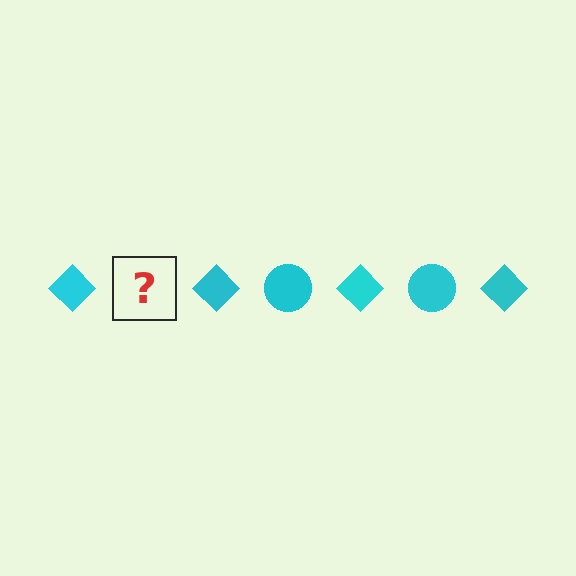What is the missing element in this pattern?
The missing element is a cyan circle.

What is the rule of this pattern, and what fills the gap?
The rule is that the pattern cycles through diamond, circle shapes in cyan. The gap should be filled with a cyan circle.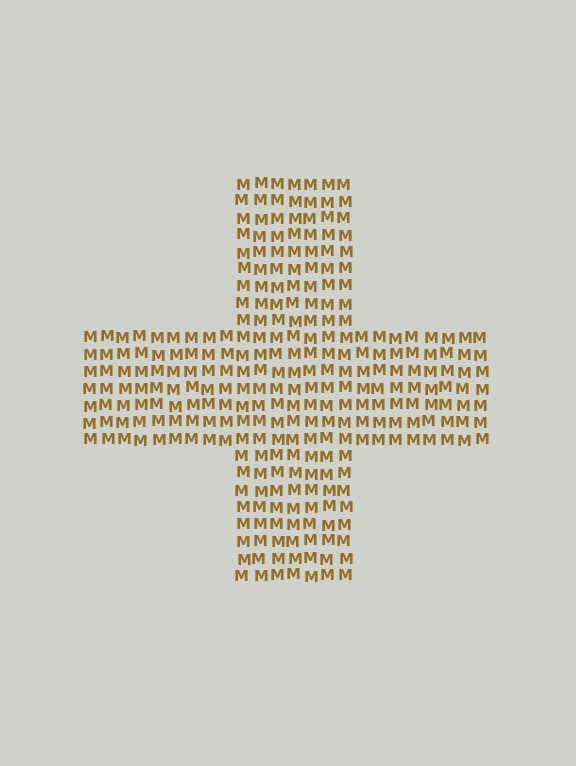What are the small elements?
The small elements are letter M's.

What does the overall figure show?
The overall figure shows a cross.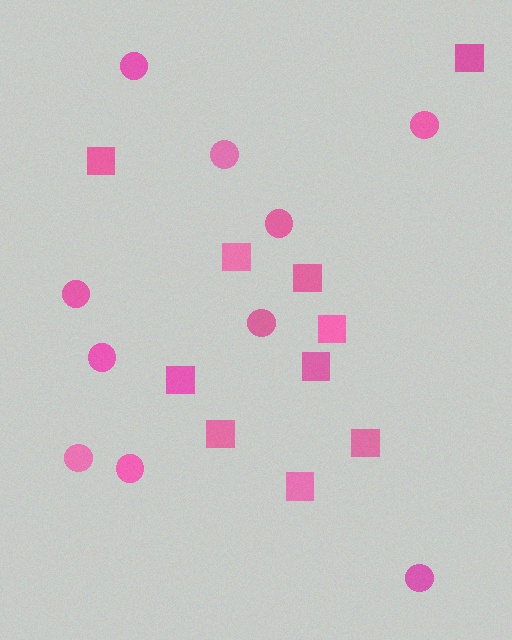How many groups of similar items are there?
There are 2 groups: one group of circles (10) and one group of squares (10).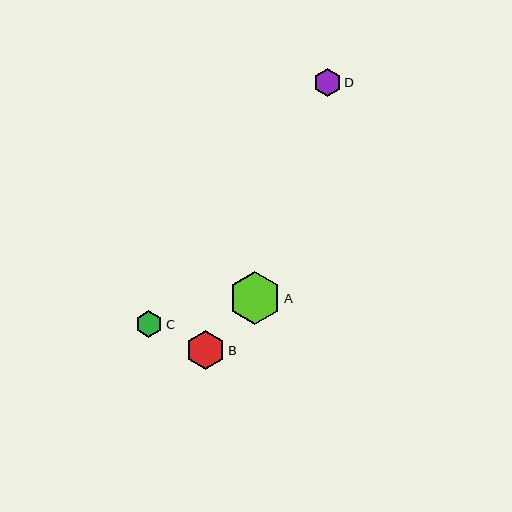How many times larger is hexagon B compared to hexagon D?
Hexagon B is approximately 1.4 times the size of hexagon D.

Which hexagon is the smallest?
Hexagon C is the smallest with a size of approximately 27 pixels.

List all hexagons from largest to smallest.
From largest to smallest: A, B, D, C.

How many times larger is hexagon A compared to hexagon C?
Hexagon A is approximately 1.9 times the size of hexagon C.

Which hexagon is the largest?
Hexagon A is the largest with a size of approximately 52 pixels.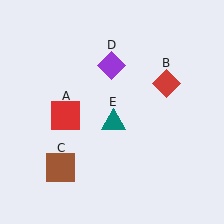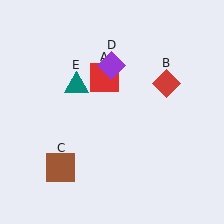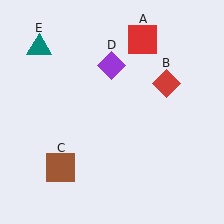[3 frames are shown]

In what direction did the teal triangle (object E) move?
The teal triangle (object E) moved up and to the left.